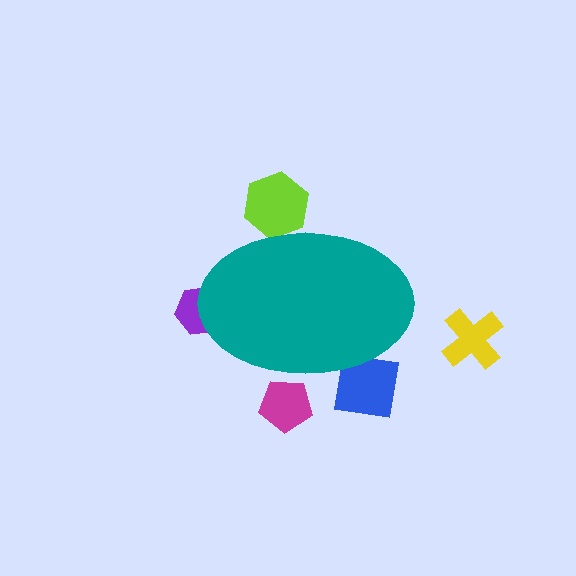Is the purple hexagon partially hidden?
Yes, the purple hexagon is partially hidden behind the teal ellipse.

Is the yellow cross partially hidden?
No, the yellow cross is fully visible.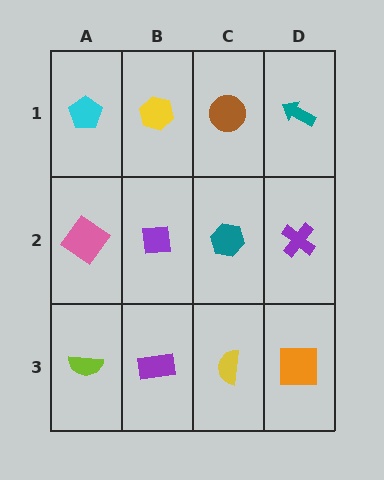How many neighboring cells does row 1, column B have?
3.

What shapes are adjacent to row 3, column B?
A purple square (row 2, column B), a lime semicircle (row 3, column A), a yellow semicircle (row 3, column C).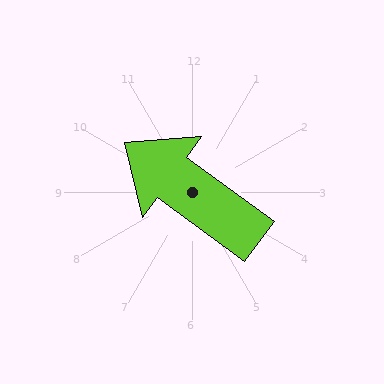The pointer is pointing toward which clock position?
Roughly 10 o'clock.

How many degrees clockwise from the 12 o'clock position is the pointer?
Approximately 306 degrees.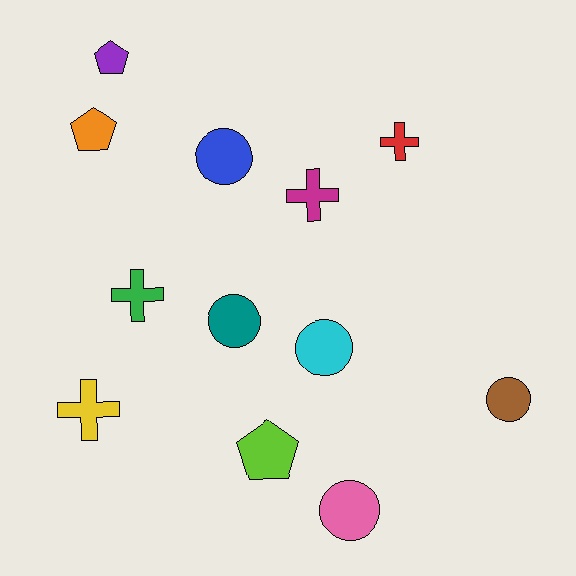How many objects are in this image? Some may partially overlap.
There are 12 objects.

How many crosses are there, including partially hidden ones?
There are 4 crosses.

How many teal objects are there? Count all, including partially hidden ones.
There is 1 teal object.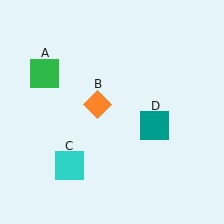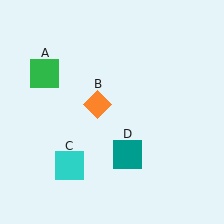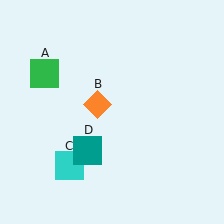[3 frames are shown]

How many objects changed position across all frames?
1 object changed position: teal square (object D).